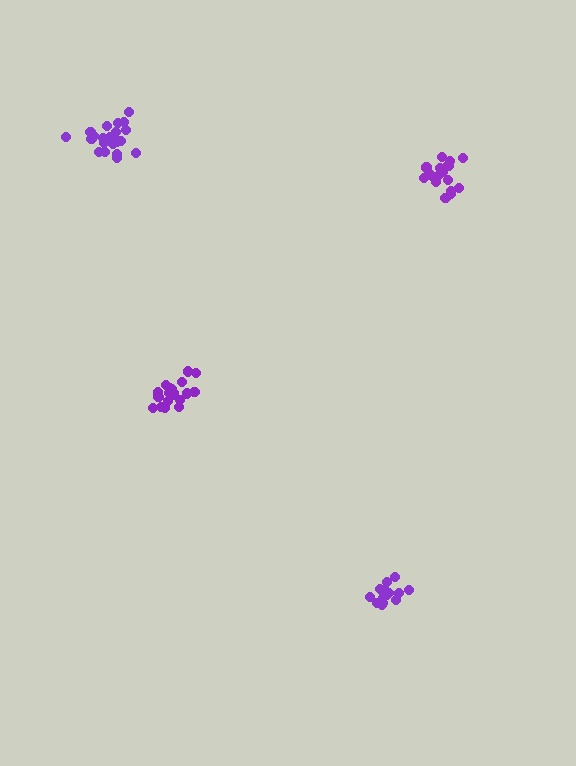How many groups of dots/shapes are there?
There are 4 groups.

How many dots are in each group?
Group 1: 20 dots, Group 2: 21 dots, Group 3: 15 dots, Group 4: 19 dots (75 total).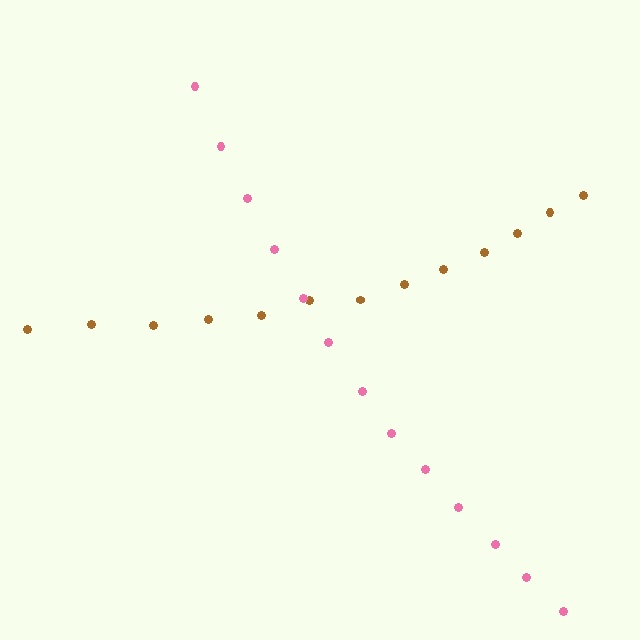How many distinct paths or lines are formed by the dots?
There are 2 distinct paths.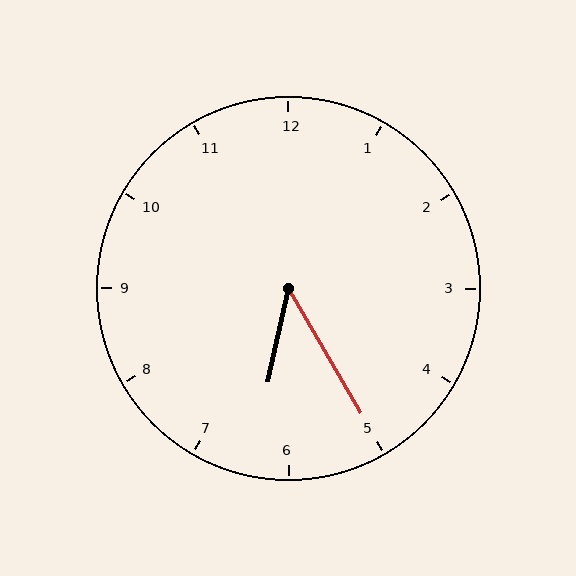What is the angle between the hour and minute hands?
Approximately 42 degrees.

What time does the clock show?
6:25.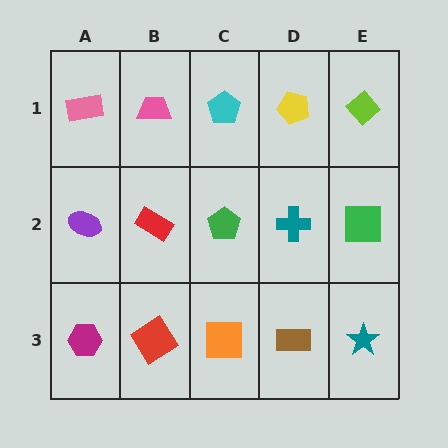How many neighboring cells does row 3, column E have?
2.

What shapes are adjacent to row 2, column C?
A cyan pentagon (row 1, column C), an orange square (row 3, column C), a red rectangle (row 2, column B), a teal cross (row 2, column D).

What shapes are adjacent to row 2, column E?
A lime diamond (row 1, column E), a teal star (row 3, column E), a teal cross (row 2, column D).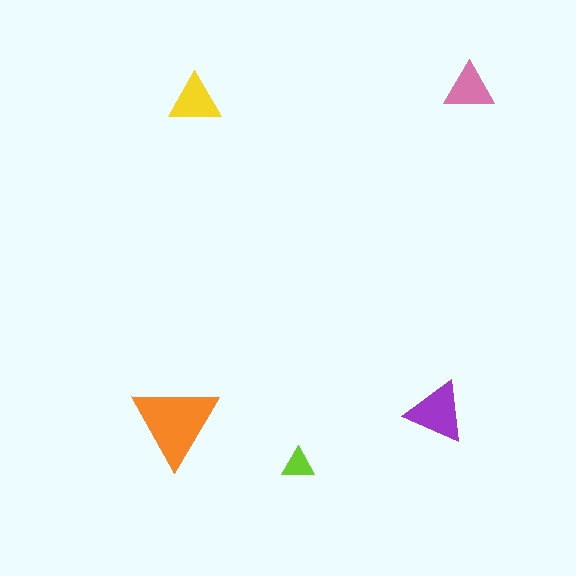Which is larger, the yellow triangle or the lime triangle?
The yellow one.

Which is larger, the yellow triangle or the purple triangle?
The purple one.